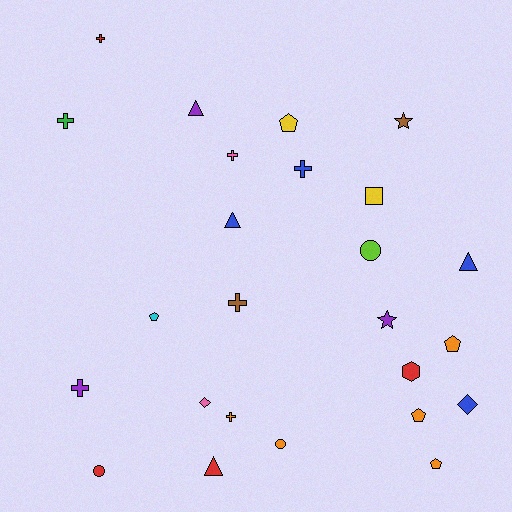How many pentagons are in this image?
There are 5 pentagons.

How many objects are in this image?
There are 25 objects.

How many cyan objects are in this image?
There is 1 cyan object.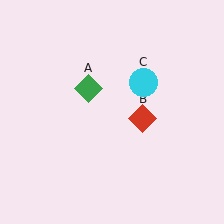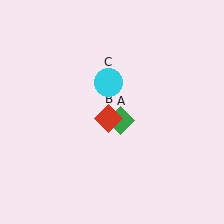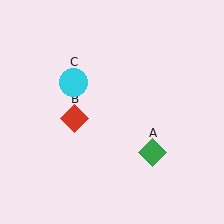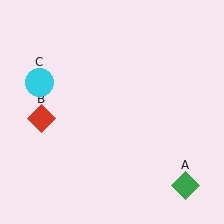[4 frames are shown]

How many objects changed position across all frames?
3 objects changed position: green diamond (object A), red diamond (object B), cyan circle (object C).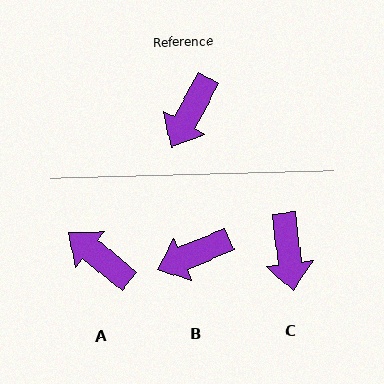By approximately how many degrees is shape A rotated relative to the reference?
Approximately 100 degrees clockwise.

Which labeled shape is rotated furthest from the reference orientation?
A, about 100 degrees away.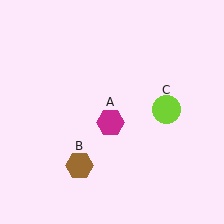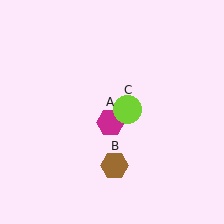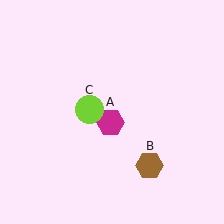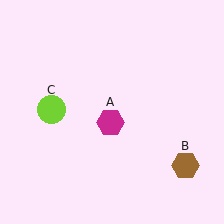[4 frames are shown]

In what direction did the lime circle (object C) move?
The lime circle (object C) moved left.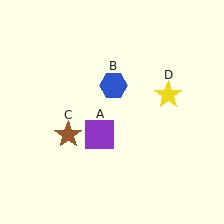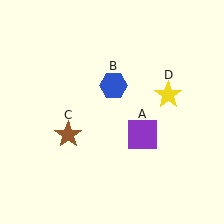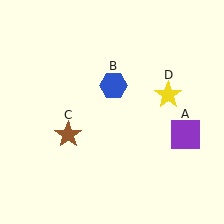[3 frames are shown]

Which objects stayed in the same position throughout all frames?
Blue hexagon (object B) and brown star (object C) and yellow star (object D) remained stationary.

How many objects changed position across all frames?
1 object changed position: purple square (object A).